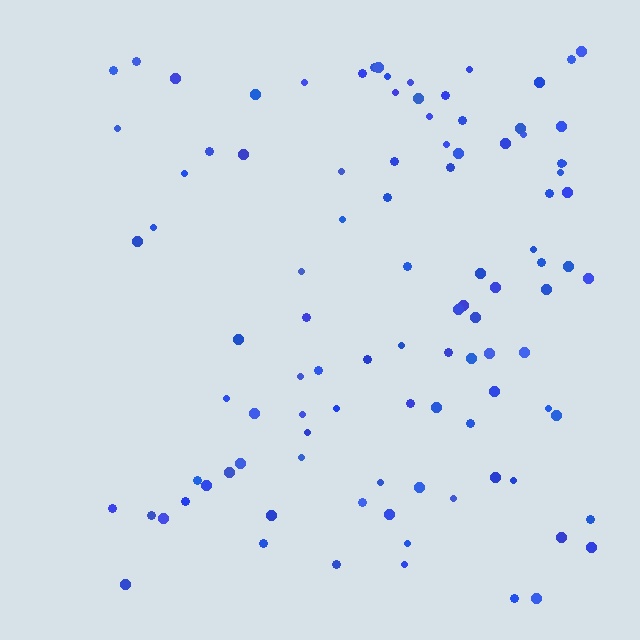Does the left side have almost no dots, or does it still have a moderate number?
Still a moderate number, just noticeably fewer than the right.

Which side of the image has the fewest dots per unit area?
The left.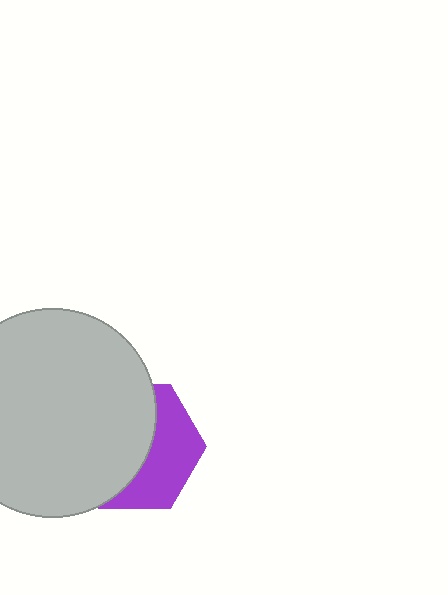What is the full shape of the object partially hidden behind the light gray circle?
The partially hidden object is a purple hexagon.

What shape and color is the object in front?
The object in front is a light gray circle.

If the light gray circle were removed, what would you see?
You would see the complete purple hexagon.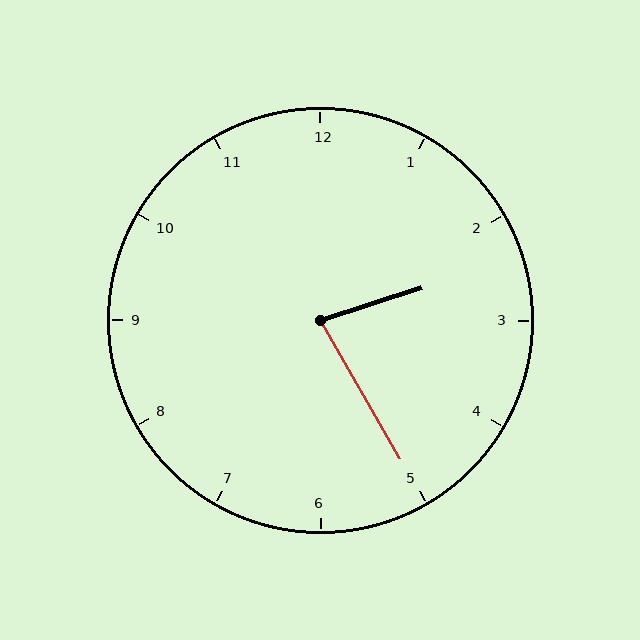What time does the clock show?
2:25.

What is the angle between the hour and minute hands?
Approximately 78 degrees.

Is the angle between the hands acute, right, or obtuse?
It is acute.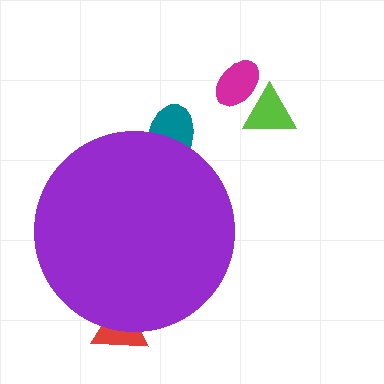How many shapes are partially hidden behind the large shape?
2 shapes are partially hidden.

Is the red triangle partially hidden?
Yes, the red triangle is partially hidden behind the purple circle.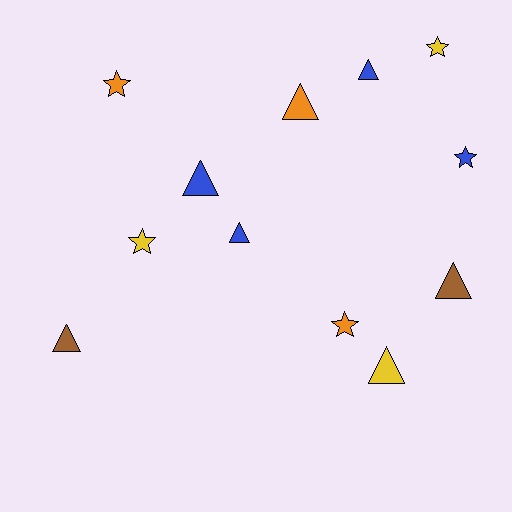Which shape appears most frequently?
Triangle, with 7 objects.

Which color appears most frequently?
Blue, with 4 objects.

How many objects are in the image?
There are 12 objects.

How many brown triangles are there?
There are 2 brown triangles.